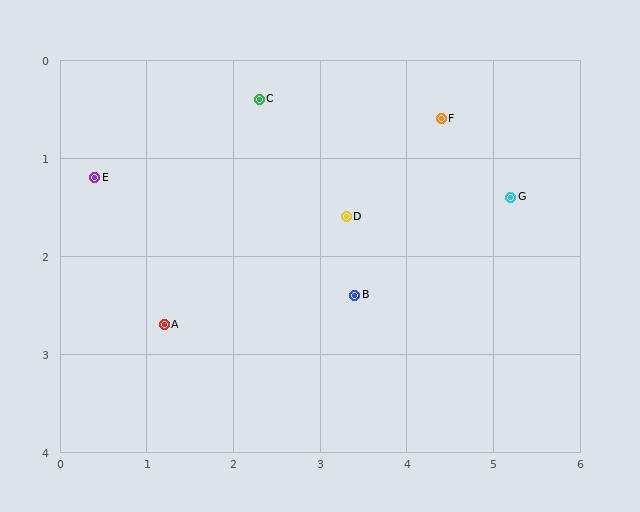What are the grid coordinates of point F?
Point F is at approximately (4.4, 0.6).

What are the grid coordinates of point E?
Point E is at approximately (0.4, 1.2).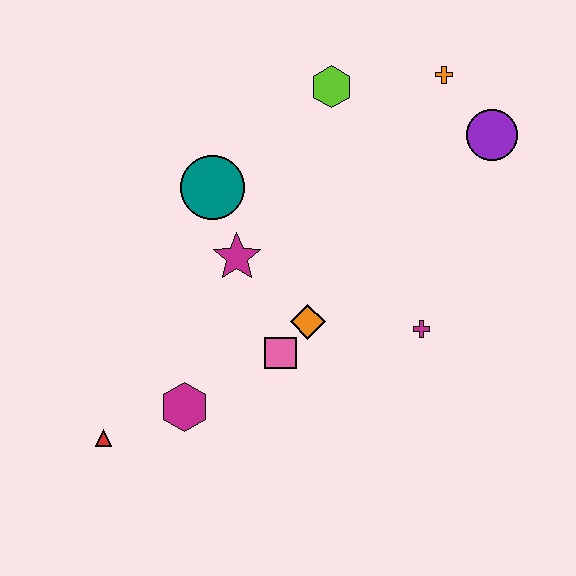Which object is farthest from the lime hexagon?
The red triangle is farthest from the lime hexagon.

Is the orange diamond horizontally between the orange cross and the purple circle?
No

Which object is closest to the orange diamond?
The pink square is closest to the orange diamond.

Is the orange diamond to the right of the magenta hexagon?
Yes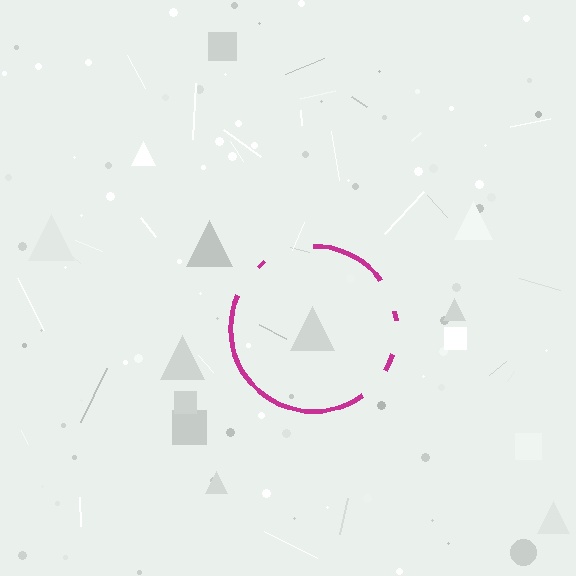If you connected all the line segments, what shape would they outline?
They would outline a circle.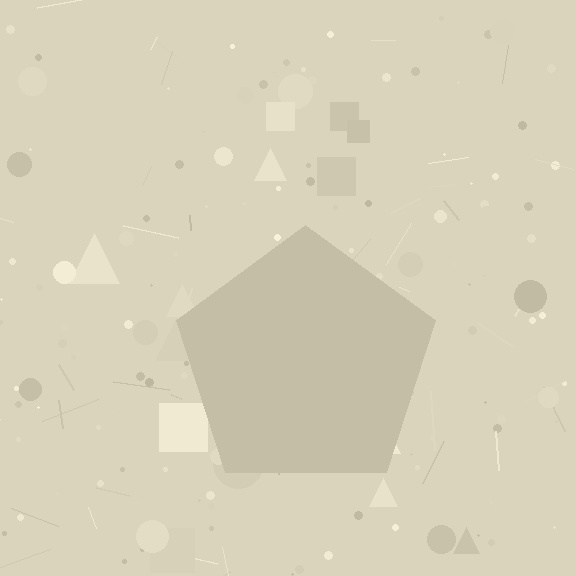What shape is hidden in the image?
A pentagon is hidden in the image.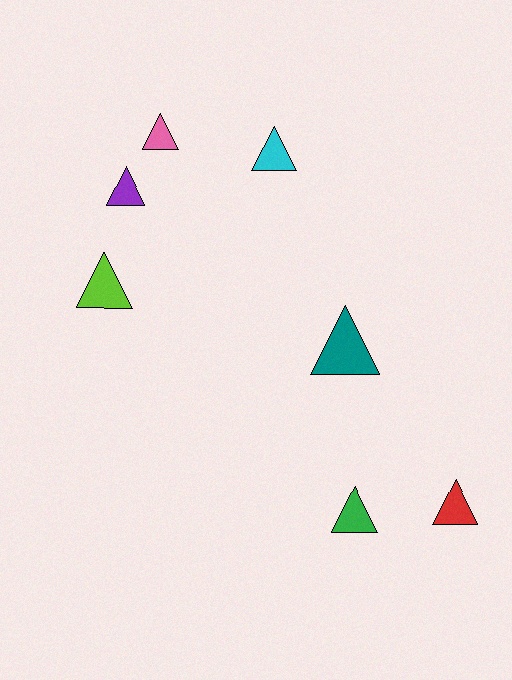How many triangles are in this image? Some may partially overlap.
There are 7 triangles.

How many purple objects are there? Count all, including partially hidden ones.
There is 1 purple object.